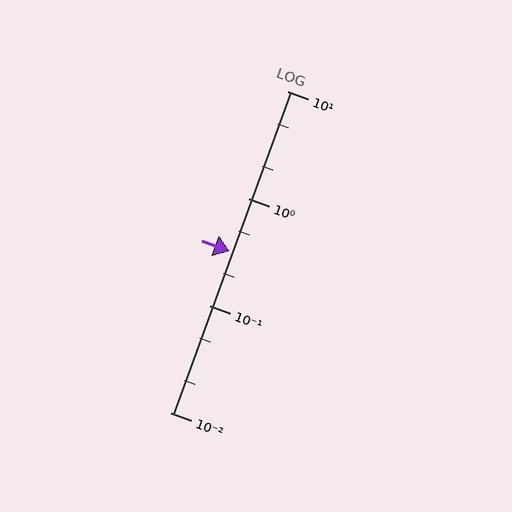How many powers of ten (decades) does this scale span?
The scale spans 3 decades, from 0.01 to 10.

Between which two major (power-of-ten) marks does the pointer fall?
The pointer is between 0.1 and 1.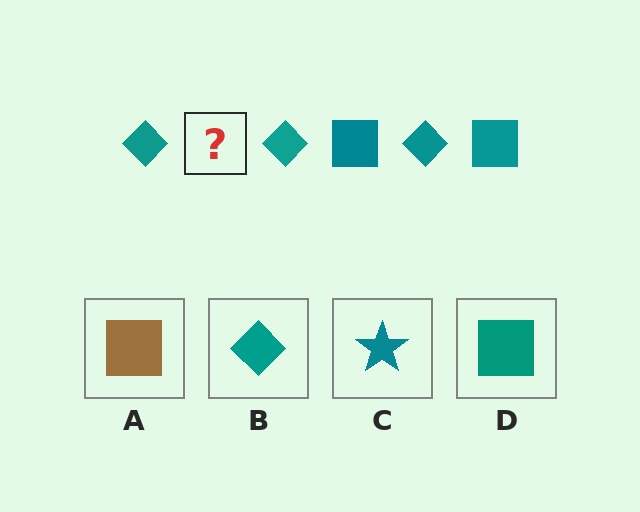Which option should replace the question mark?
Option D.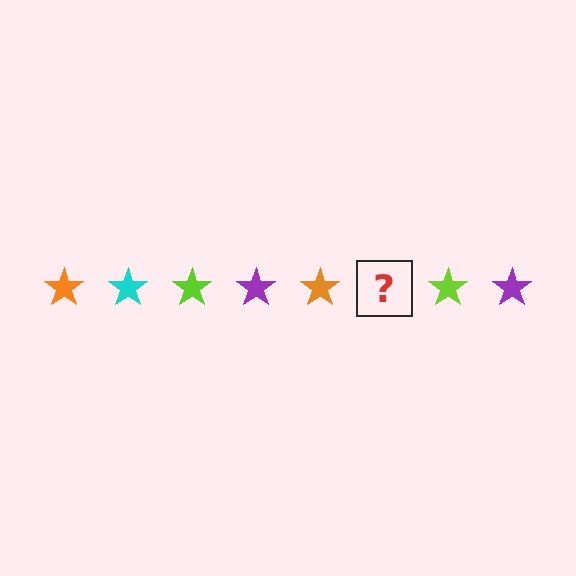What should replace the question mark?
The question mark should be replaced with a cyan star.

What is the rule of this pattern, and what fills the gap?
The rule is that the pattern cycles through orange, cyan, lime, purple stars. The gap should be filled with a cyan star.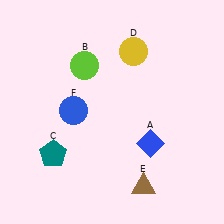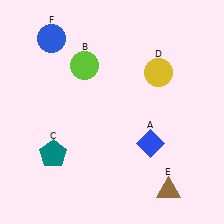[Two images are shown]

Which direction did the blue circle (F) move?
The blue circle (F) moved up.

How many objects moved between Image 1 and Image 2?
3 objects moved between the two images.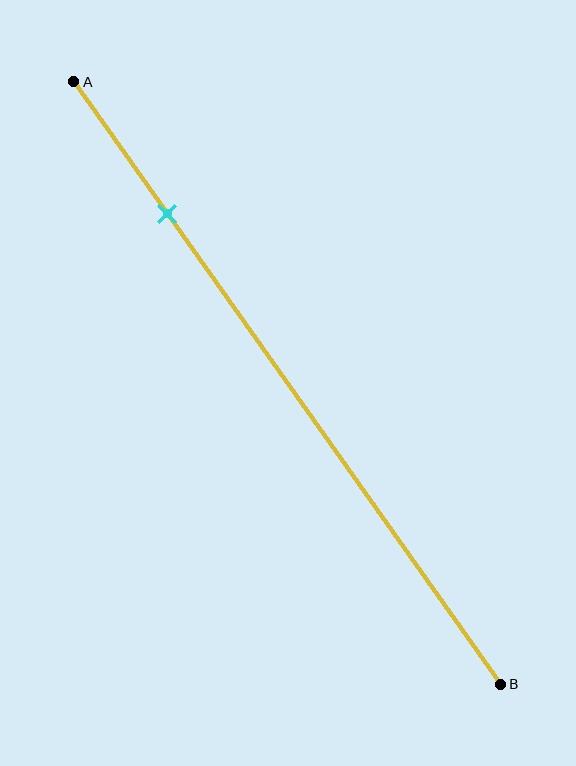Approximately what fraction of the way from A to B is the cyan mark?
The cyan mark is approximately 20% of the way from A to B.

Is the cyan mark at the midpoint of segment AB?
No, the mark is at about 20% from A, not at the 50% midpoint.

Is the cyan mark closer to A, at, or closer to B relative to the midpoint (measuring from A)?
The cyan mark is closer to point A than the midpoint of segment AB.